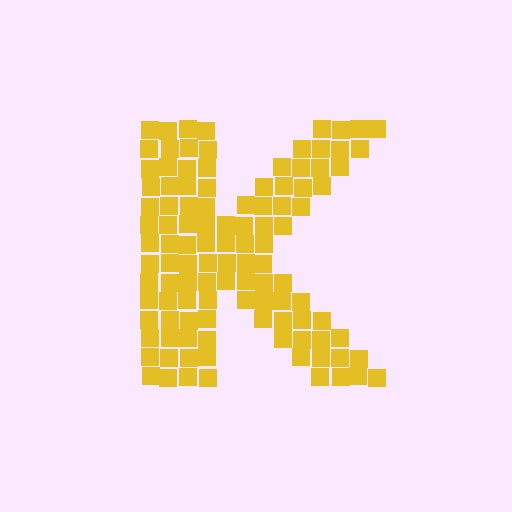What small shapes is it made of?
It is made of small squares.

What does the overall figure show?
The overall figure shows the letter K.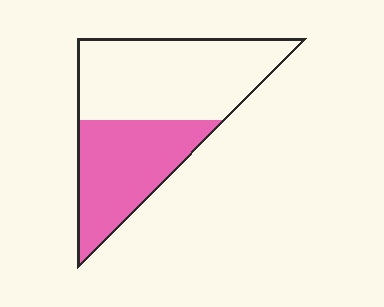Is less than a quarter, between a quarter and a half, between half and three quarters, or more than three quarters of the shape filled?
Between a quarter and a half.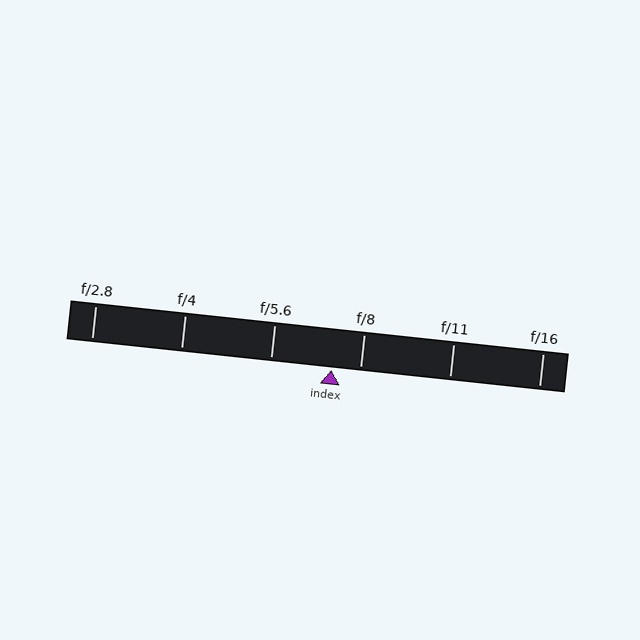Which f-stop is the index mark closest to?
The index mark is closest to f/8.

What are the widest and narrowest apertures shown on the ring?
The widest aperture shown is f/2.8 and the narrowest is f/16.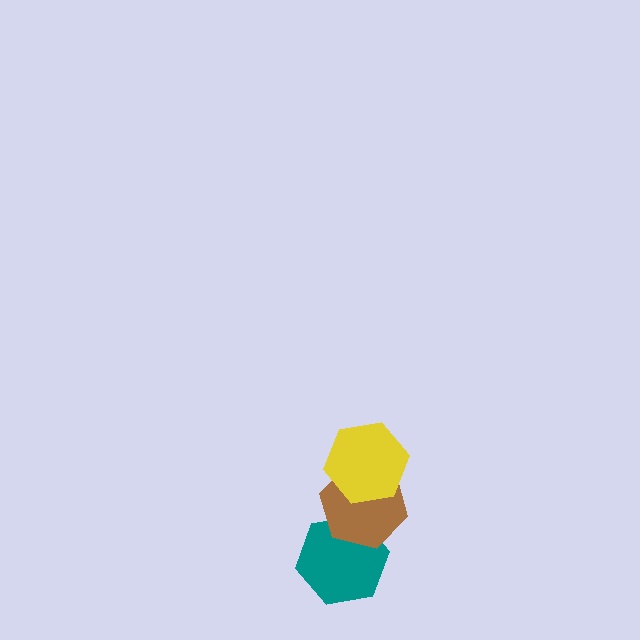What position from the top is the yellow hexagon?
The yellow hexagon is 1st from the top.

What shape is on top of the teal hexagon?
The brown hexagon is on top of the teal hexagon.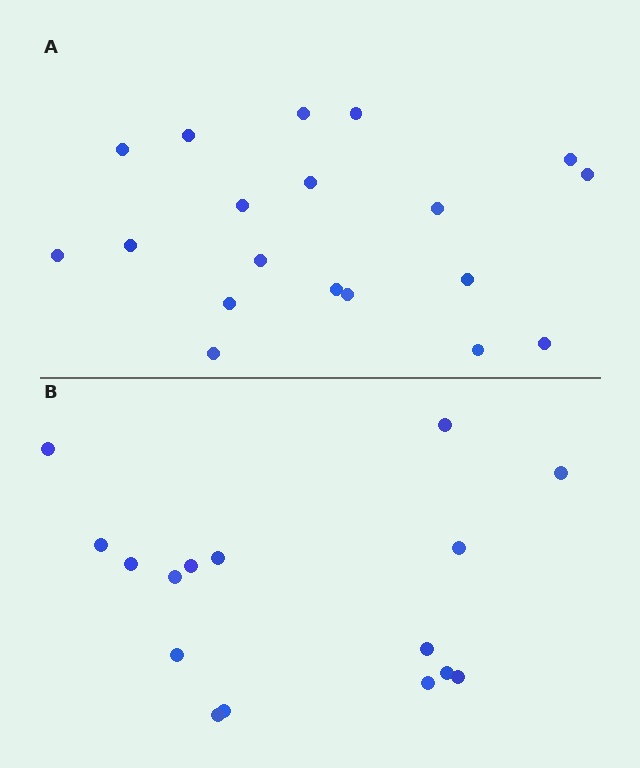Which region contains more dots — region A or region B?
Region A (the top region) has more dots.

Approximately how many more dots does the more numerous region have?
Region A has just a few more — roughly 2 or 3 more dots than region B.